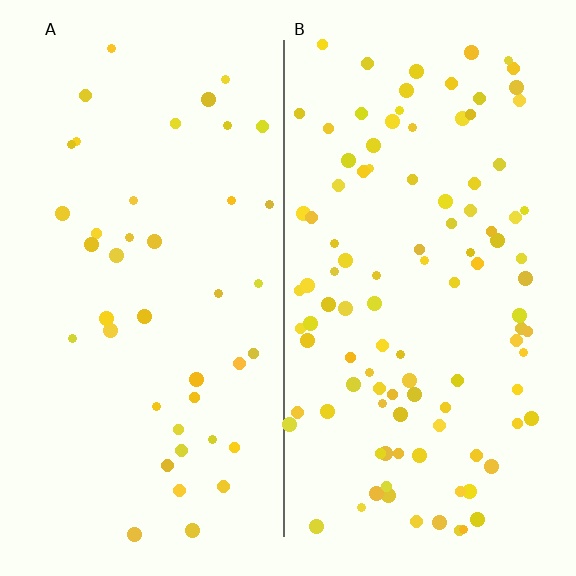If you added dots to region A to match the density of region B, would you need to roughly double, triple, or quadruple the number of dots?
Approximately double.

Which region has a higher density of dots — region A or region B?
B (the right).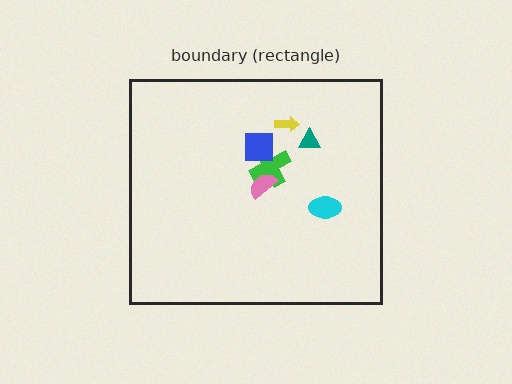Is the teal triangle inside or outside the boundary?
Inside.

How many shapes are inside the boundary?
6 inside, 0 outside.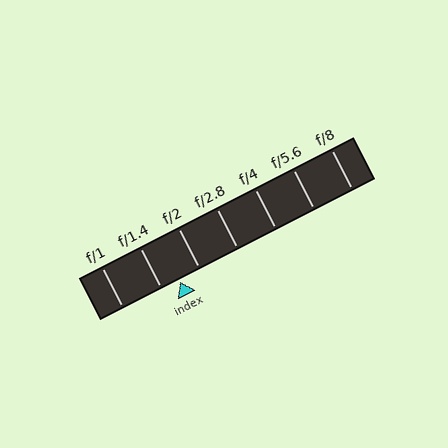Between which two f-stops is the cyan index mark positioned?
The index mark is between f/1.4 and f/2.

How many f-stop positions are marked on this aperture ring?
There are 7 f-stop positions marked.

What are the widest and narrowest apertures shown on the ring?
The widest aperture shown is f/1 and the narrowest is f/8.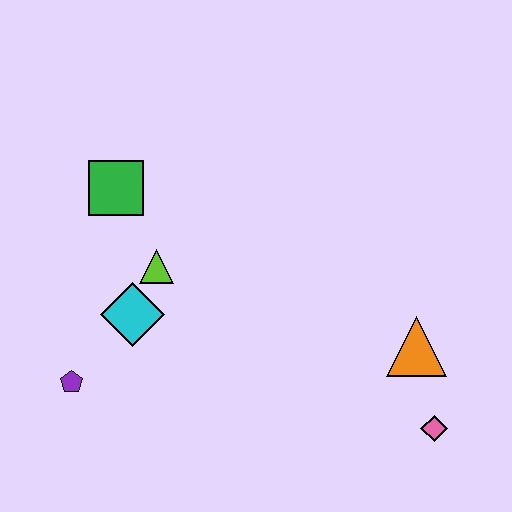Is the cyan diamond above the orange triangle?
Yes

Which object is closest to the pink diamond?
The orange triangle is closest to the pink diamond.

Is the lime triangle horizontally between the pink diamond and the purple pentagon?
Yes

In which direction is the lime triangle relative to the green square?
The lime triangle is below the green square.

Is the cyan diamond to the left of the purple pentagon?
No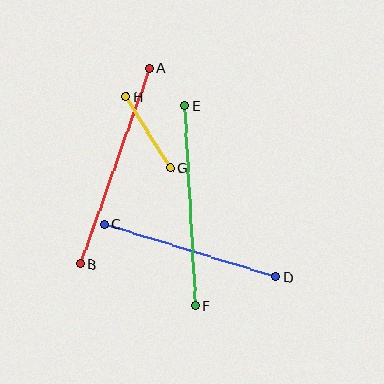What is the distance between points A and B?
The distance is approximately 208 pixels.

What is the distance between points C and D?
The distance is approximately 179 pixels.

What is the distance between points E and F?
The distance is approximately 201 pixels.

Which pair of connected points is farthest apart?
Points A and B are farthest apart.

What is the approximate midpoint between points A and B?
The midpoint is at approximately (115, 166) pixels.